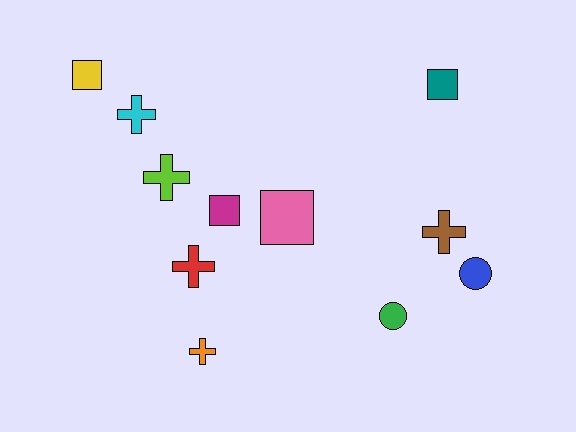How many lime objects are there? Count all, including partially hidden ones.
There is 1 lime object.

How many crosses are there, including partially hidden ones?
There are 5 crosses.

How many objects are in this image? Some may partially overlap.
There are 11 objects.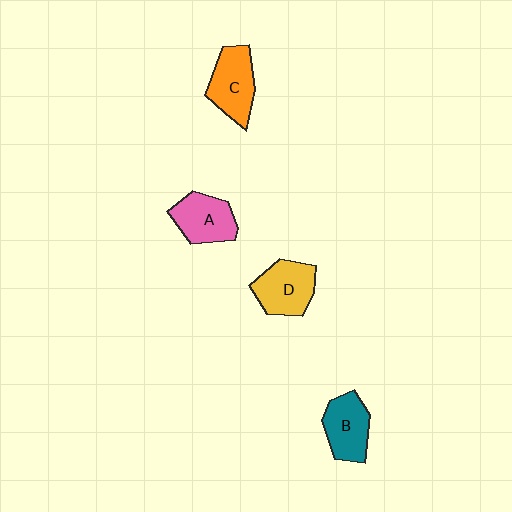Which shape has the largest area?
Shape D (yellow).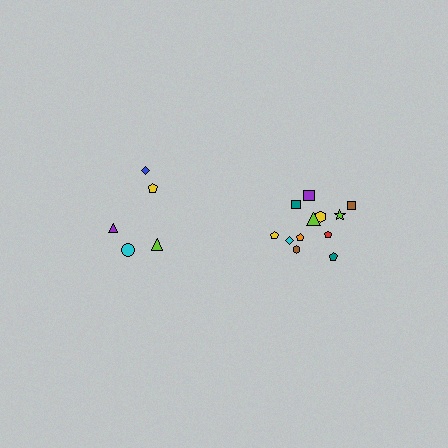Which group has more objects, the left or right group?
The right group.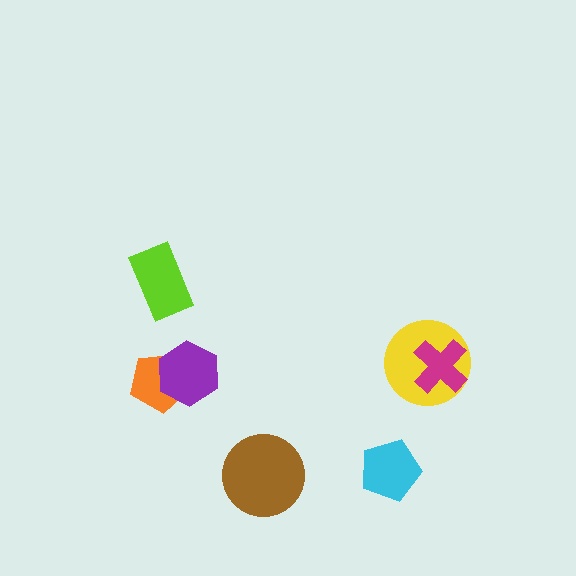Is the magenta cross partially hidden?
No, no other shape covers it.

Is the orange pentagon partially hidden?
Yes, it is partially covered by another shape.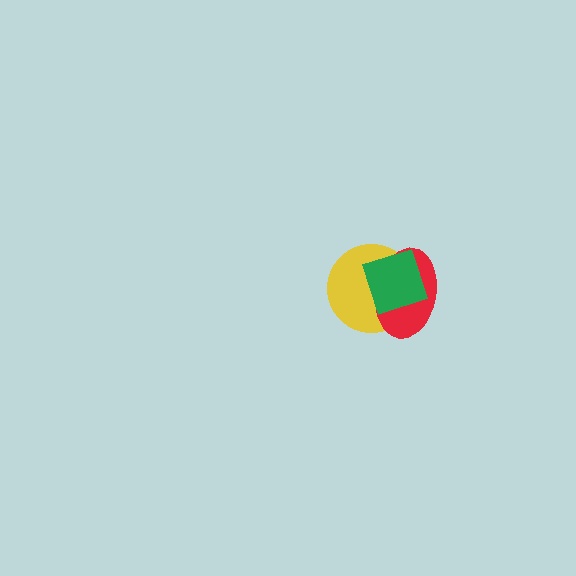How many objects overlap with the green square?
2 objects overlap with the green square.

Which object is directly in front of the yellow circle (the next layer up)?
The red ellipse is directly in front of the yellow circle.